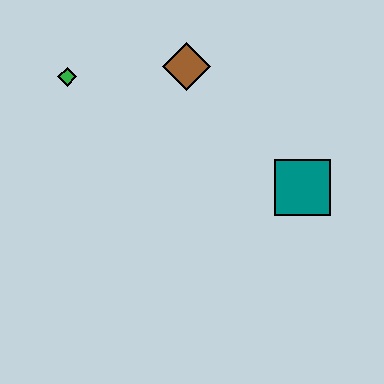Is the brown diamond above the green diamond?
Yes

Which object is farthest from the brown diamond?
The teal square is farthest from the brown diamond.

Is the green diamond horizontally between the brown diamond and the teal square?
No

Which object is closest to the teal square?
The brown diamond is closest to the teal square.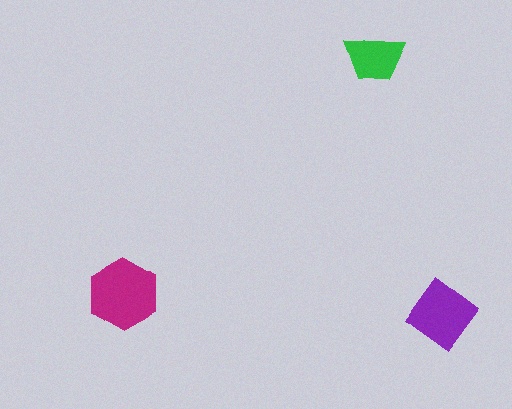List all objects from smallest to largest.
The green trapezoid, the purple diamond, the magenta hexagon.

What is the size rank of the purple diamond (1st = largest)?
2nd.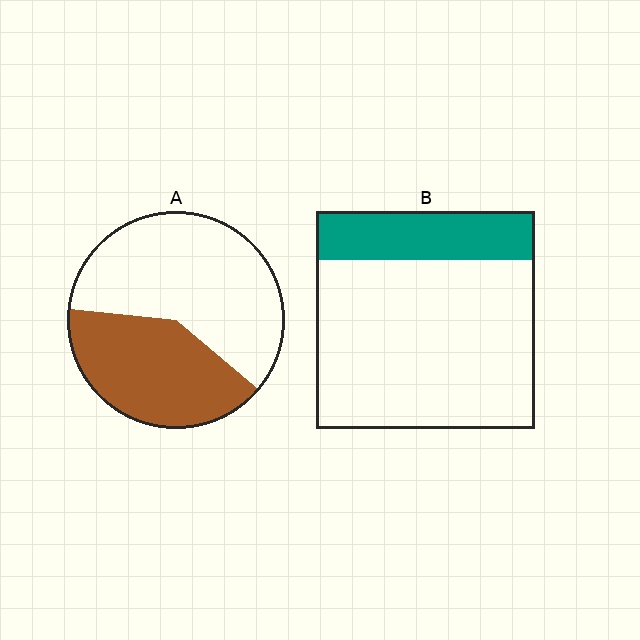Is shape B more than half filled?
No.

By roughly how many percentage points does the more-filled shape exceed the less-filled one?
By roughly 20 percentage points (A over B).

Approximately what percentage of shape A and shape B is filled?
A is approximately 40% and B is approximately 20%.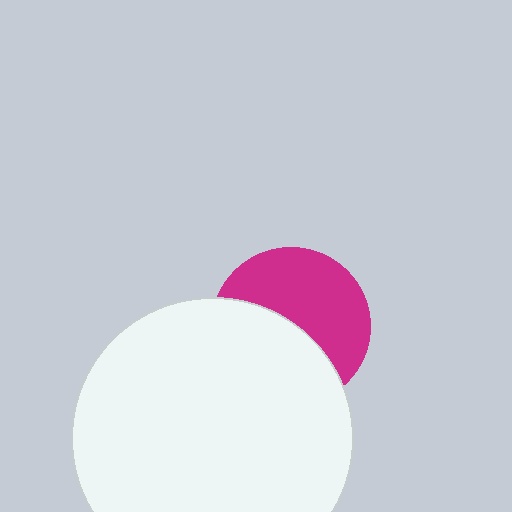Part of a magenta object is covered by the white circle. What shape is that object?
It is a circle.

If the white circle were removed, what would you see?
You would see the complete magenta circle.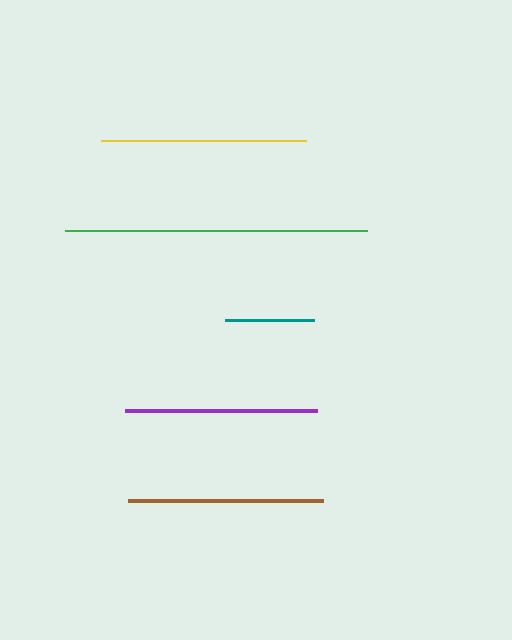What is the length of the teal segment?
The teal segment is approximately 90 pixels long.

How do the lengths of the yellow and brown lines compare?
The yellow and brown lines are approximately the same length.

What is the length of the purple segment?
The purple segment is approximately 192 pixels long.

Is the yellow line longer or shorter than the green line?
The green line is longer than the yellow line.